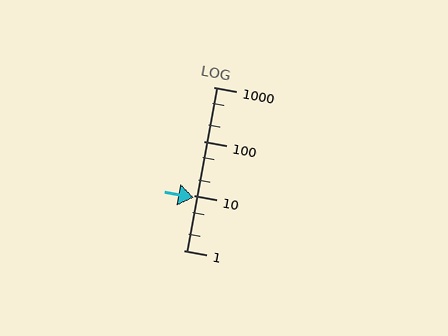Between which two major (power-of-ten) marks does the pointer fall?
The pointer is between 1 and 10.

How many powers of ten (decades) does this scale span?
The scale spans 3 decades, from 1 to 1000.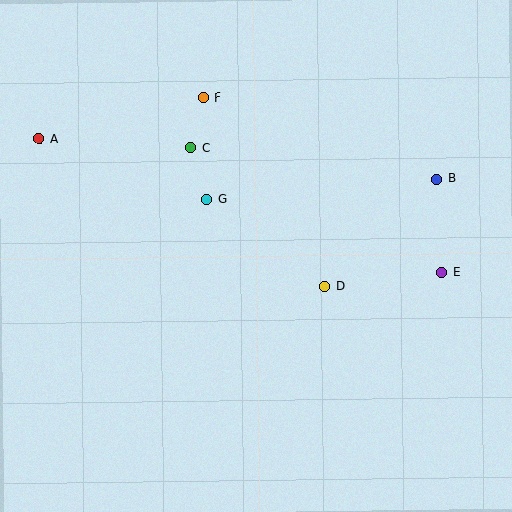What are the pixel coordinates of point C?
Point C is at (190, 147).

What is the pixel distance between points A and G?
The distance between A and G is 179 pixels.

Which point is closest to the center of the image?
Point G at (207, 199) is closest to the center.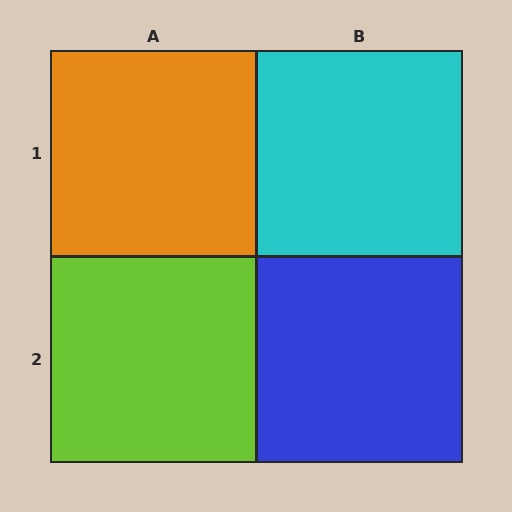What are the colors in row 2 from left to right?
Lime, blue.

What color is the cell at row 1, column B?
Cyan.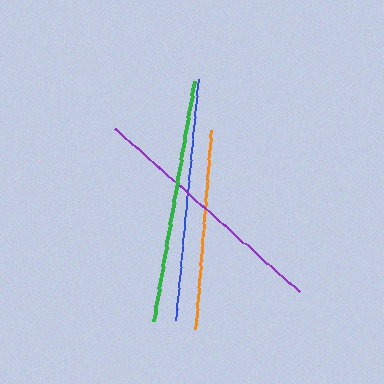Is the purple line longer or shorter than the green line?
The purple line is longer than the green line.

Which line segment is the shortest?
The orange line is the shortest at approximately 199 pixels.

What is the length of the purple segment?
The purple segment is approximately 246 pixels long.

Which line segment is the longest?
The purple line is the longest at approximately 246 pixels.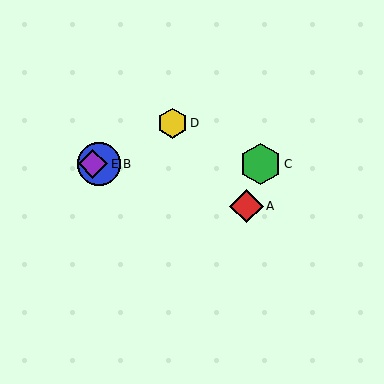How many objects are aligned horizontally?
3 objects (B, C, E) are aligned horizontally.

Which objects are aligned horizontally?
Objects B, C, E are aligned horizontally.